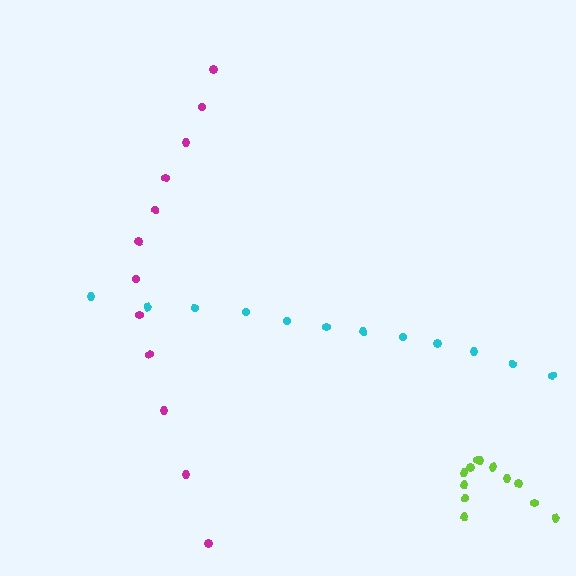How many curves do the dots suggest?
There are 3 distinct paths.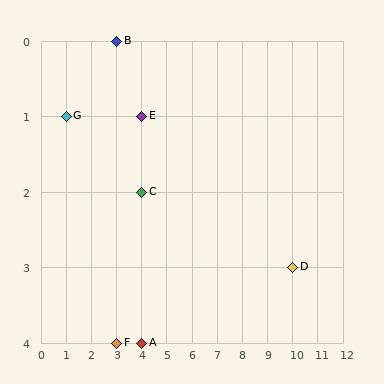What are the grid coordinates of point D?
Point D is at grid coordinates (10, 3).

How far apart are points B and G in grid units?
Points B and G are 2 columns and 1 row apart (about 2.2 grid units diagonally).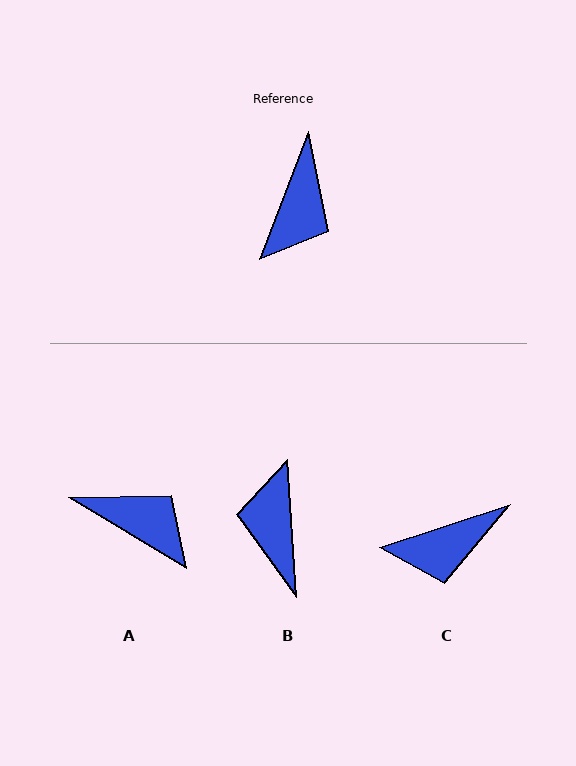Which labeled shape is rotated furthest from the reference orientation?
B, about 155 degrees away.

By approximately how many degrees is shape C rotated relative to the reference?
Approximately 51 degrees clockwise.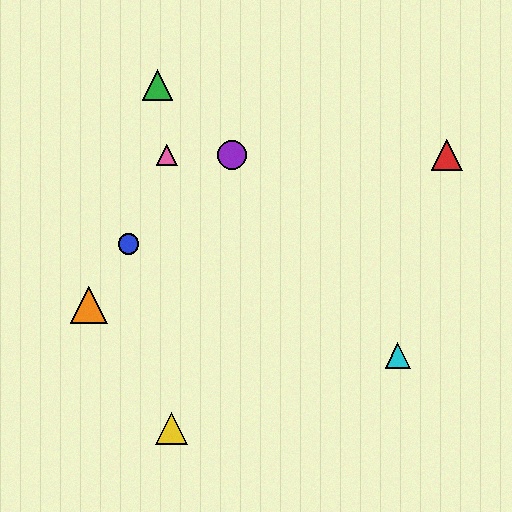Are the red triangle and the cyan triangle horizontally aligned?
No, the red triangle is at y≈155 and the cyan triangle is at y≈356.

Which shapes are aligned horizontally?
The red triangle, the purple circle, the pink triangle are aligned horizontally.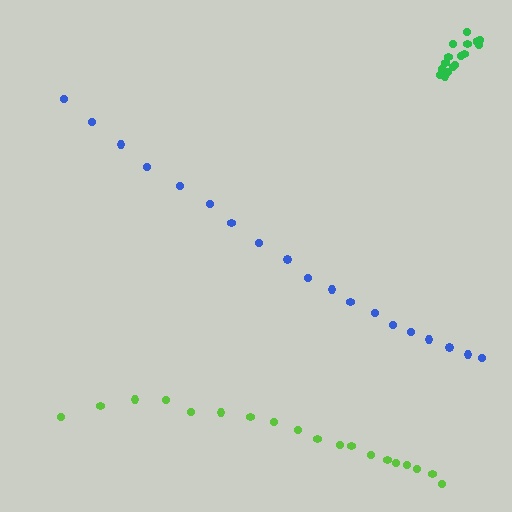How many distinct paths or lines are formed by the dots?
There are 3 distinct paths.